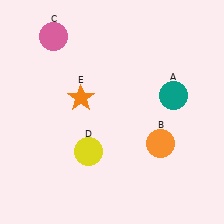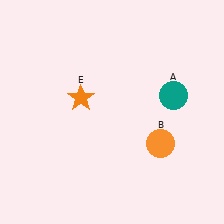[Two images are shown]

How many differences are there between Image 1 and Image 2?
There are 2 differences between the two images.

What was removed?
The pink circle (C), the yellow circle (D) were removed in Image 2.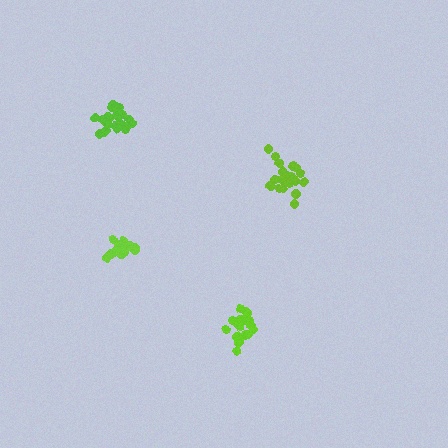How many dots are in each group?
Group 1: 21 dots, Group 2: 21 dots, Group 3: 17 dots, Group 4: 19 dots (78 total).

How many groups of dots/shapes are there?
There are 4 groups.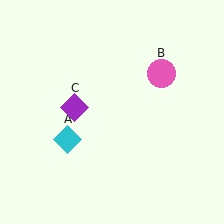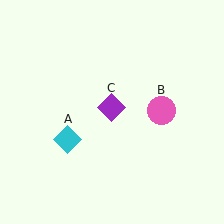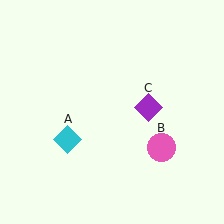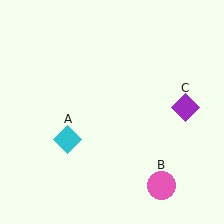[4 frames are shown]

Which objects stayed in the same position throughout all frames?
Cyan diamond (object A) remained stationary.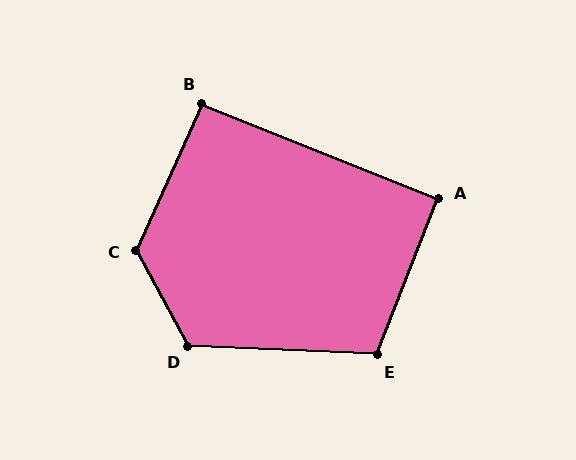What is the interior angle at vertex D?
Approximately 121 degrees (obtuse).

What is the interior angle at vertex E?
Approximately 109 degrees (obtuse).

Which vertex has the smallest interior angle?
A, at approximately 91 degrees.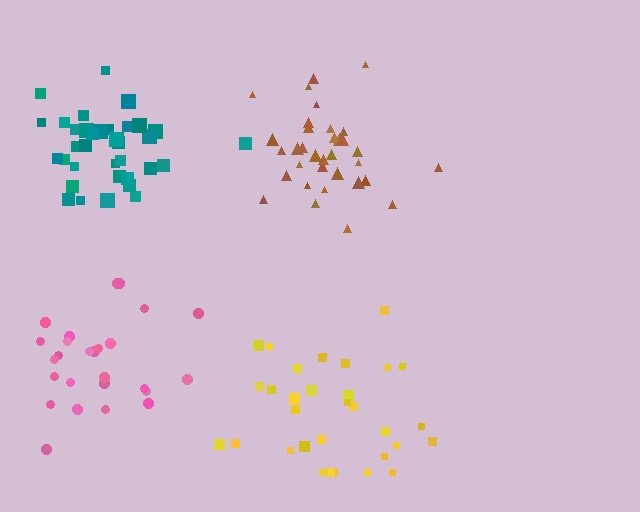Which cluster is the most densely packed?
Brown.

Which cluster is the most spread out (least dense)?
Yellow.